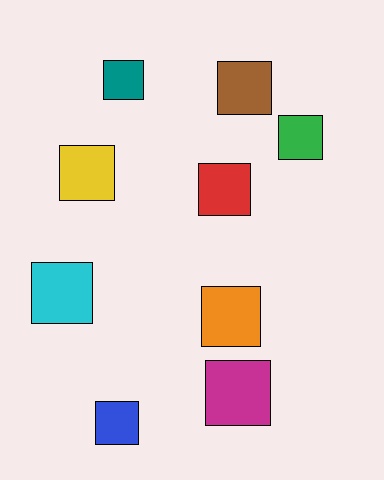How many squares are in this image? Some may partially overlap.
There are 9 squares.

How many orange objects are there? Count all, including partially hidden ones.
There is 1 orange object.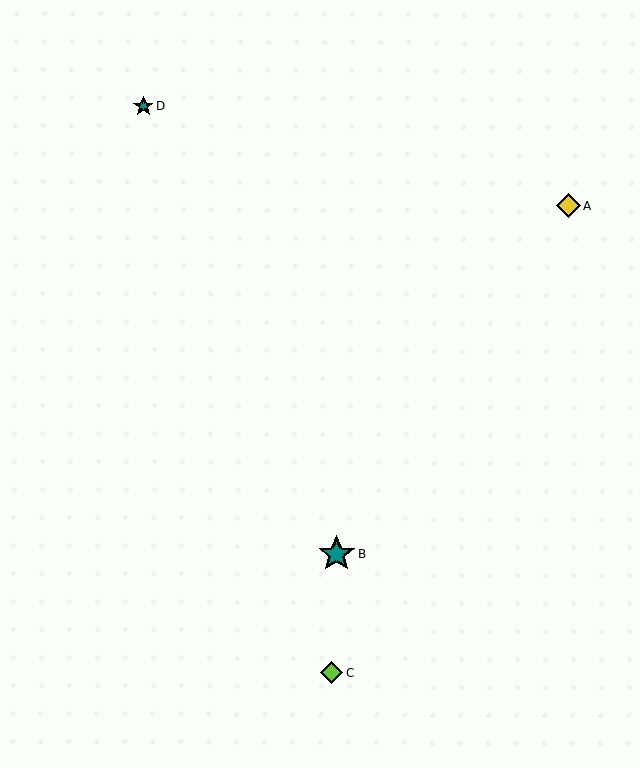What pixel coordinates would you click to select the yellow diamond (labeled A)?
Click at (568, 206) to select the yellow diamond A.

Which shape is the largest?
The teal star (labeled B) is the largest.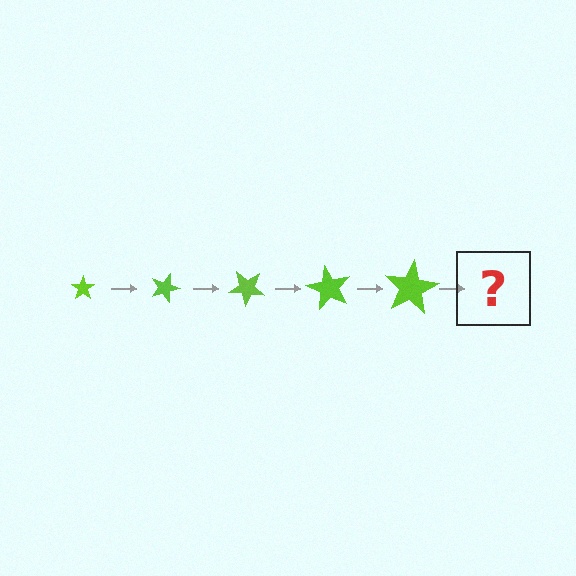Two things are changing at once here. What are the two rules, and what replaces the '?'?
The two rules are that the star grows larger each step and it rotates 20 degrees each step. The '?' should be a star, larger than the previous one and rotated 100 degrees from the start.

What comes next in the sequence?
The next element should be a star, larger than the previous one and rotated 100 degrees from the start.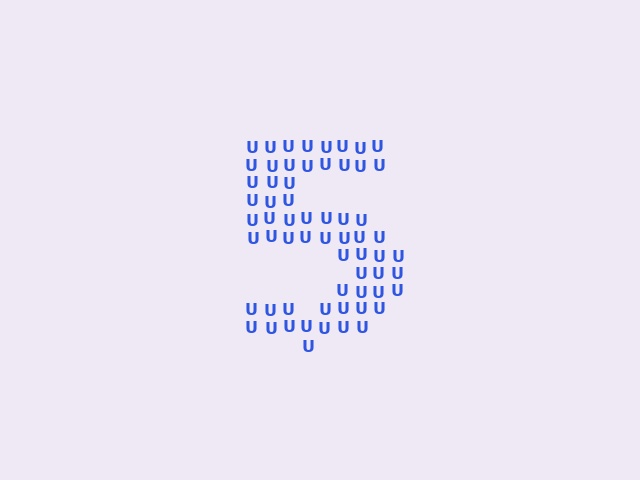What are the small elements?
The small elements are letter U's.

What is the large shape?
The large shape is the digit 5.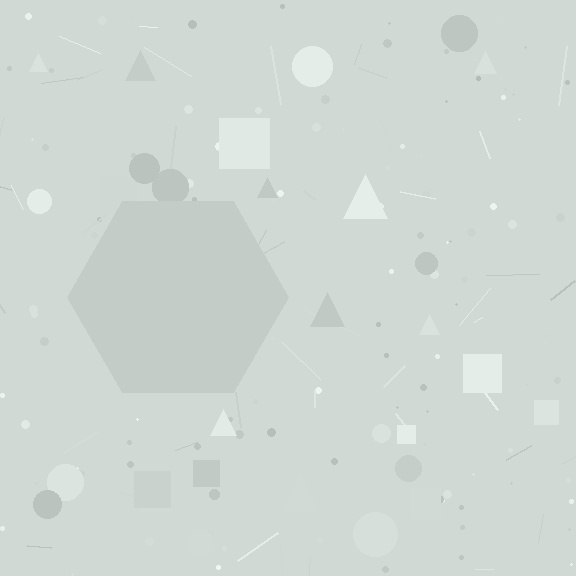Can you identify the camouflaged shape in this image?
The camouflaged shape is a hexagon.